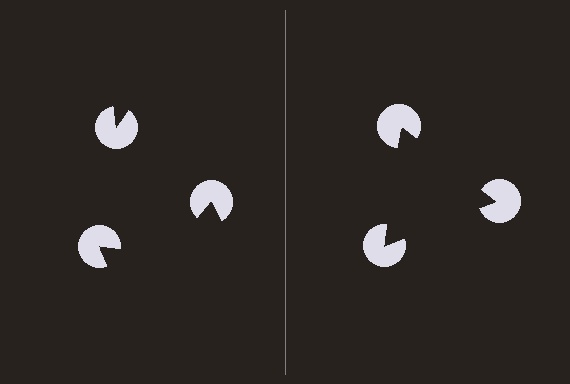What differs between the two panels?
The pac-man discs are positioned identically on both sides; only the wedge orientations differ. On the right they align to a triangle; on the left they are misaligned.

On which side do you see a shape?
An illusory triangle appears on the right side. On the left side the wedge cuts are rotated, so no coherent shape forms.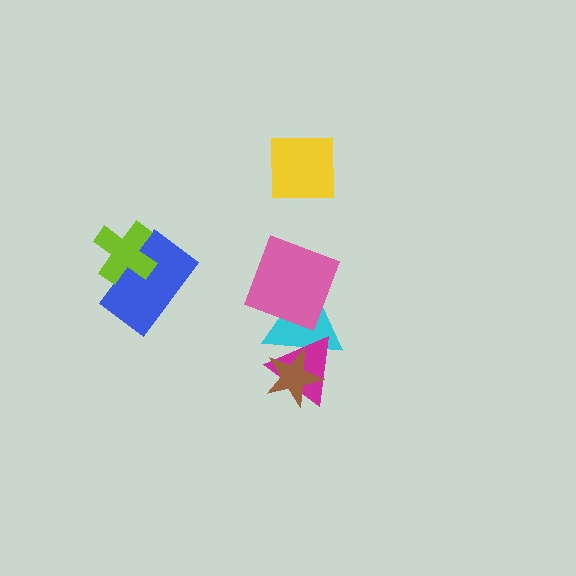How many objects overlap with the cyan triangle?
3 objects overlap with the cyan triangle.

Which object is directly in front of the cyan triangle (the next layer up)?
The pink square is directly in front of the cyan triangle.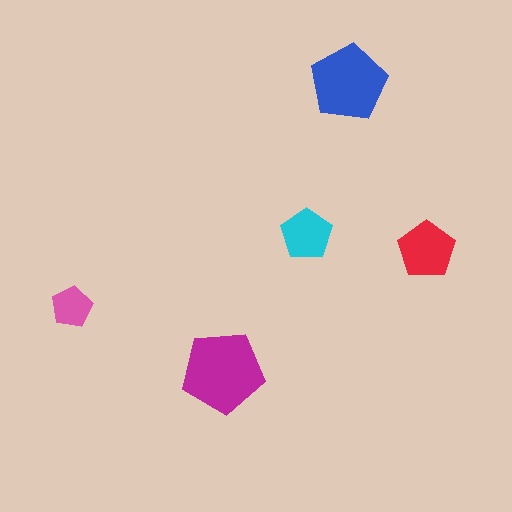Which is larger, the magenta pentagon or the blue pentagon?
The magenta one.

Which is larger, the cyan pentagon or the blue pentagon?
The blue one.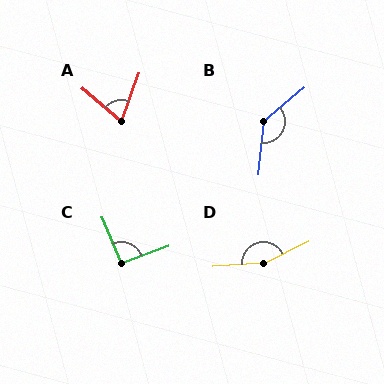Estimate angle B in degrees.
Approximately 136 degrees.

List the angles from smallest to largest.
A (70°), C (93°), B (136°), D (157°).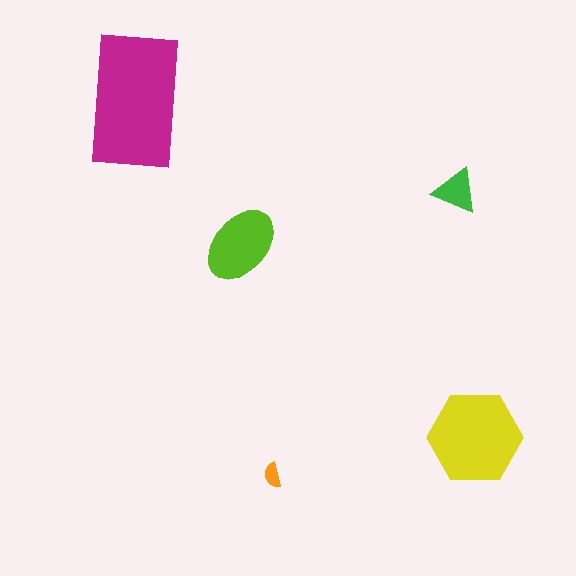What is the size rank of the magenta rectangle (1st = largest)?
1st.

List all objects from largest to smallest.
The magenta rectangle, the yellow hexagon, the lime ellipse, the green triangle, the orange semicircle.